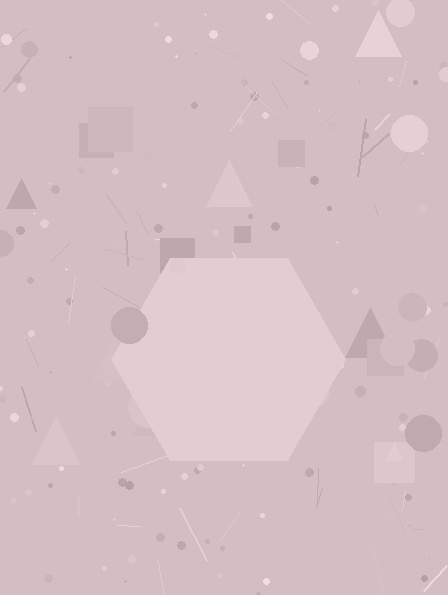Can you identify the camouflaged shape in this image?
The camouflaged shape is a hexagon.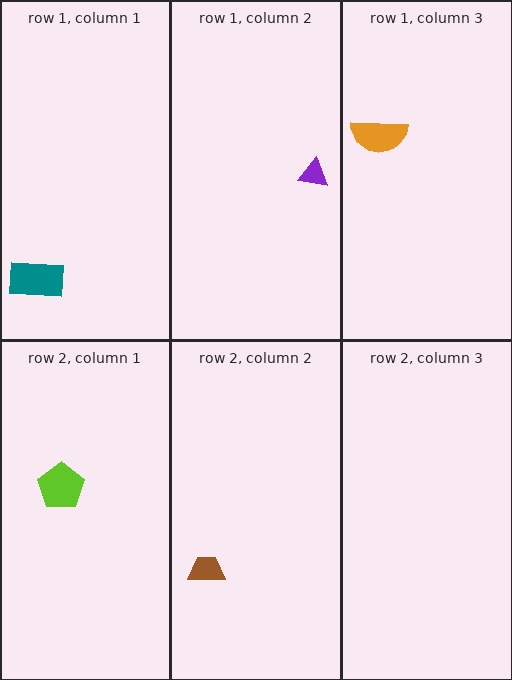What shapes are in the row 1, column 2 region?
The purple triangle.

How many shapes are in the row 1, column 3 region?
1.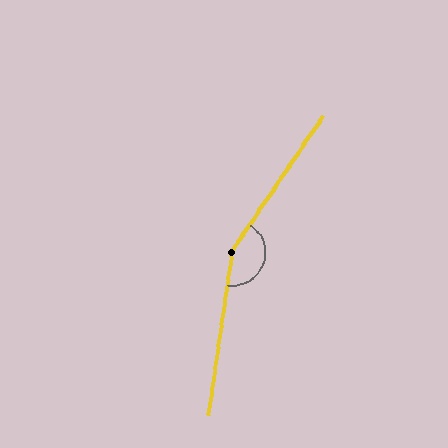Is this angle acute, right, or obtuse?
It is obtuse.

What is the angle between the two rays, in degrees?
Approximately 155 degrees.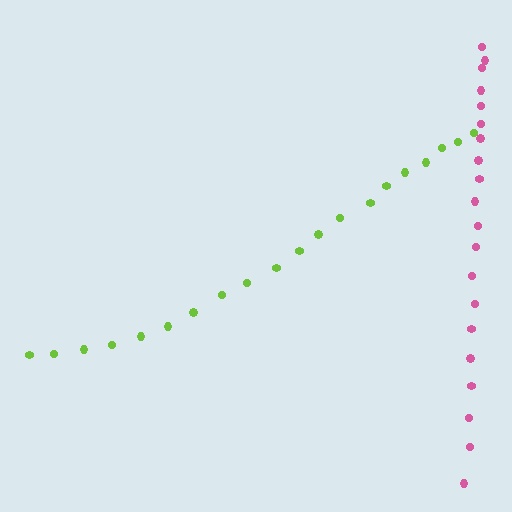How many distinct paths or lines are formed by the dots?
There are 2 distinct paths.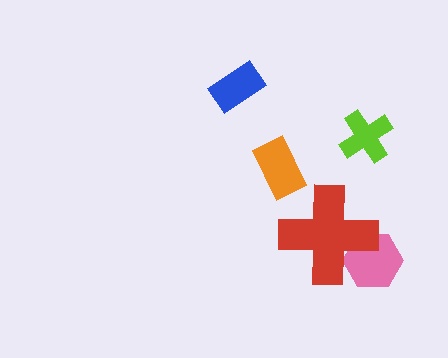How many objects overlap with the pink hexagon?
1 object overlaps with the pink hexagon.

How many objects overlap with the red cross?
1 object overlaps with the red cross.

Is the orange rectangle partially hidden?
No, no other shape covers it.